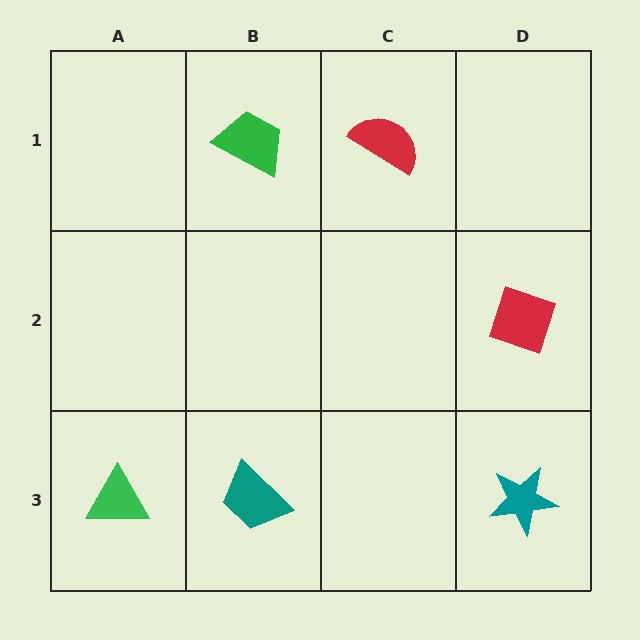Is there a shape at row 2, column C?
No, that cell is empty.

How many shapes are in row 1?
2 shapes.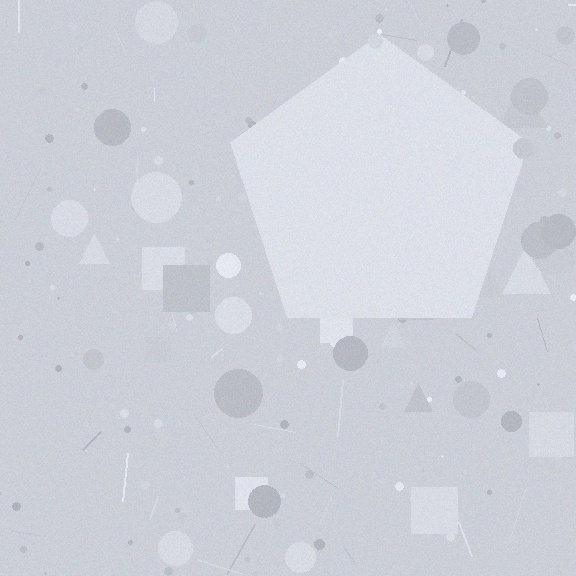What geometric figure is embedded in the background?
A pentagon is embedded in the background.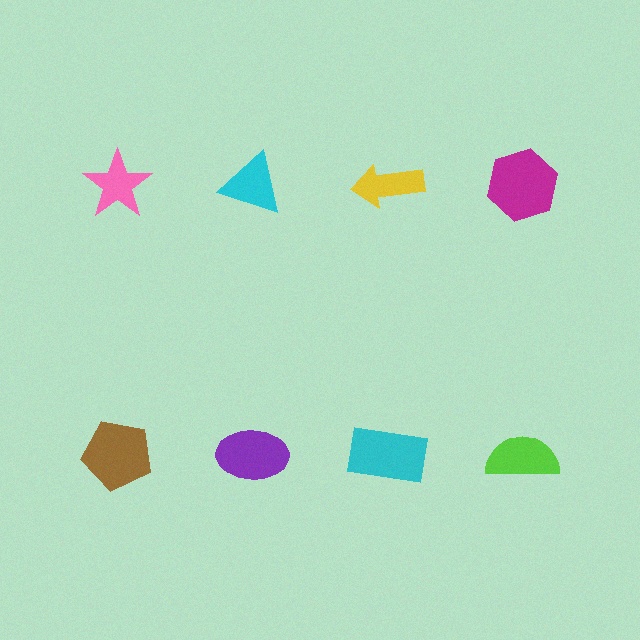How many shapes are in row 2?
4 shapes.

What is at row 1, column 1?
A pink star.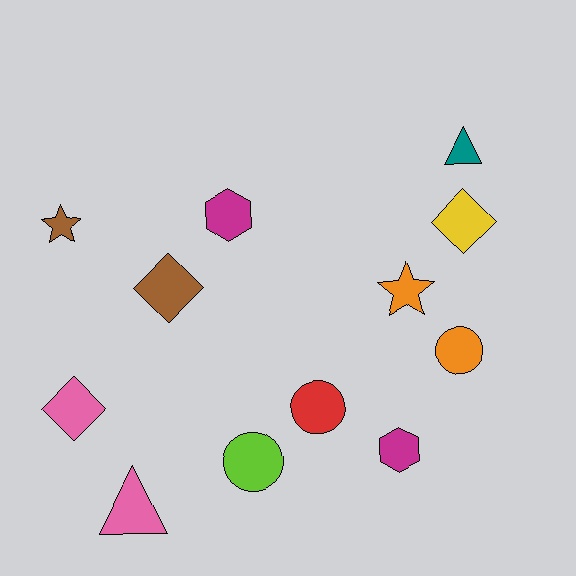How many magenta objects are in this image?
There are 2 magenta objects.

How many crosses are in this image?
There are no crosses.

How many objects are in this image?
There are 12 objects.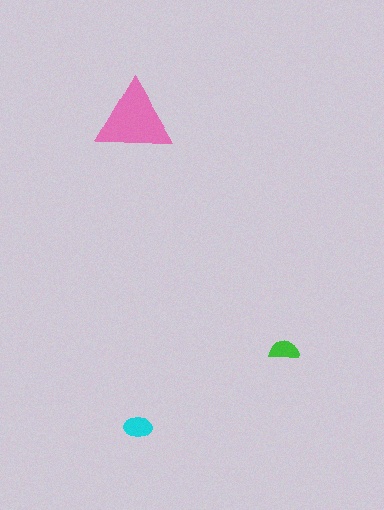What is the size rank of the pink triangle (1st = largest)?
1st.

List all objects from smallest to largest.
The green semicircle, the cyan ellipse, the pink triangle.